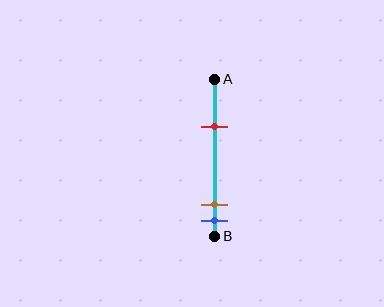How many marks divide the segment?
There are 3 marks dividing the segment.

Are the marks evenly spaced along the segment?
No, the marks are not evenly spaced.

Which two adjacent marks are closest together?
The brown and blue marks are the closest adjacent pair.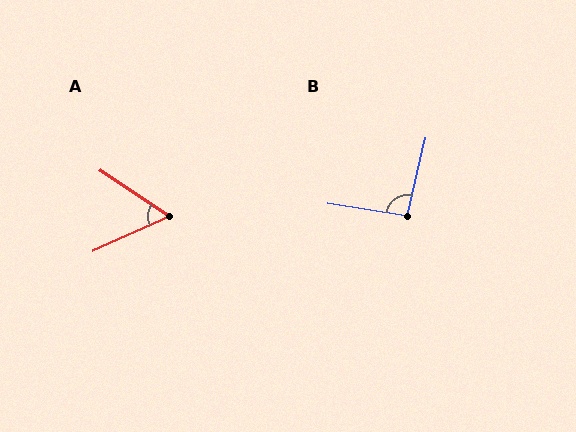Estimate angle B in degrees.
Approximately 94 degrees.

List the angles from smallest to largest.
A (59°), B (94°).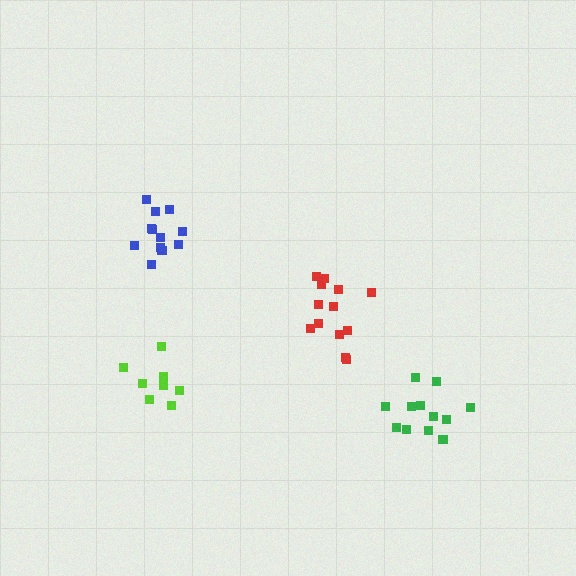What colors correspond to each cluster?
The clusters are colored: lime, blue, green, red.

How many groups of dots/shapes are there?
There are 4 groups.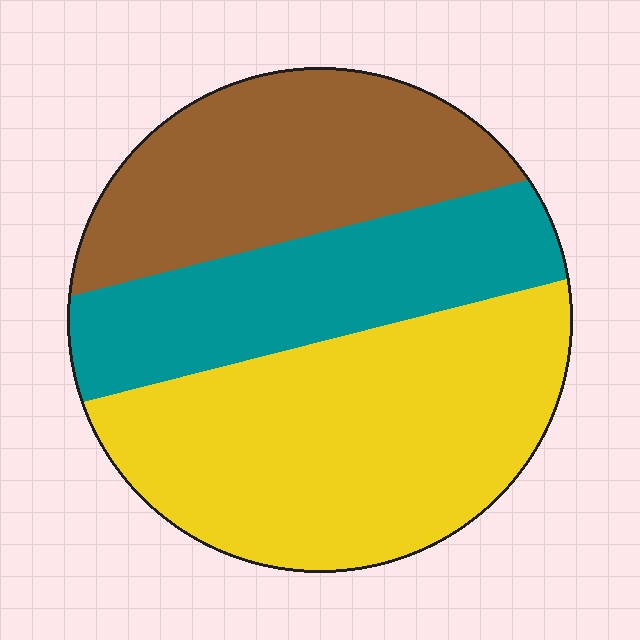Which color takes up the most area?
Yellow, at roughly 45%.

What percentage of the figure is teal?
Teal takes up between a sixth and a third of the figure.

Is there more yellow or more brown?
Yellow.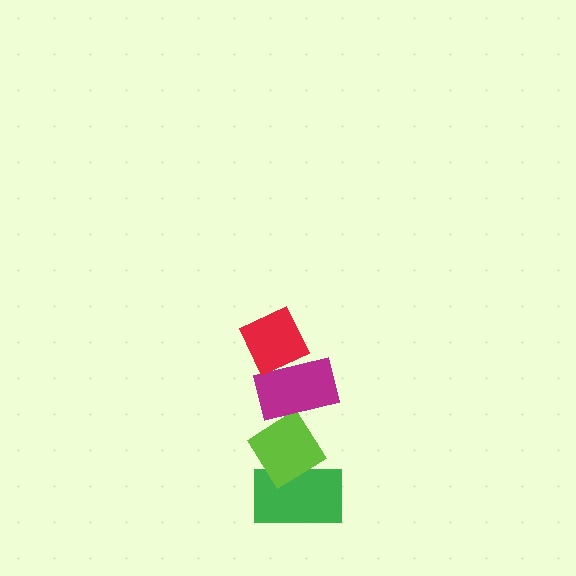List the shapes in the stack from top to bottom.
From top to bottom: the red diamond, the magenta rectangle, the lime diamond, the green rectangle.